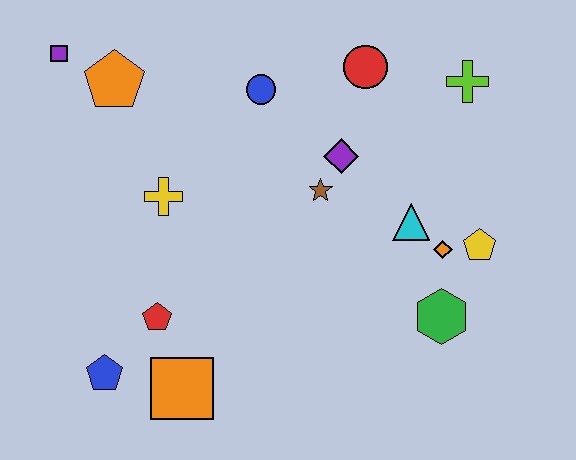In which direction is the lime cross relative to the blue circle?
The lime cross is to the right of the blue circle.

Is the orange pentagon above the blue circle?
Yes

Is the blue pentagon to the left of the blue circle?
Yes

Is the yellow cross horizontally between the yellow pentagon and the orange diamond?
No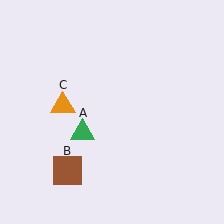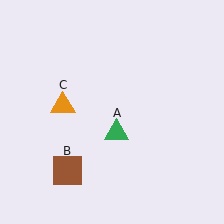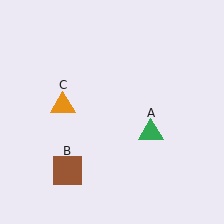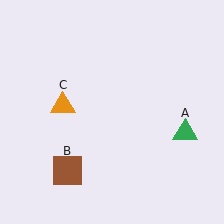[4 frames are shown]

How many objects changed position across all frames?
1 object changed position: green triangle (object A).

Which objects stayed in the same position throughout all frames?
Brown square (object B) and orange triangle (object C) remained stationary.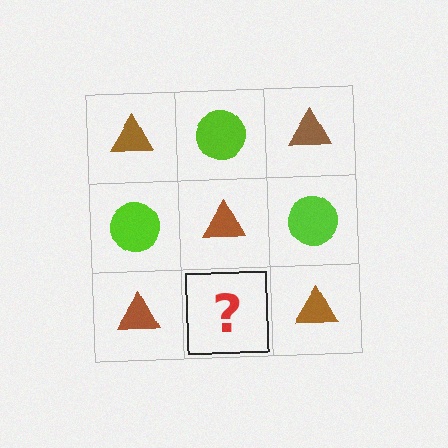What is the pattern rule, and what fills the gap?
The rule is that it alternates brown triangle and lime circle in a checkerboard pattern. The gap should be filled with a lime circle.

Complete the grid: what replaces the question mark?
The question mark should be replaced with a lime circle.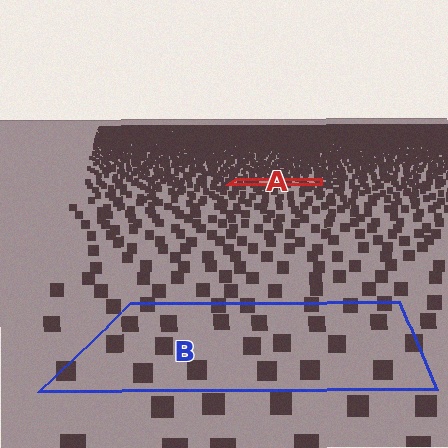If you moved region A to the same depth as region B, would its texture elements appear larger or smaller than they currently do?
They would appear larger. At a closer depth, the same texture elements are projected at a bigger on-screen size.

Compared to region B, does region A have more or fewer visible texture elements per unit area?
Region A has more texture elements per unit area — they are packed more densely because it is farther away.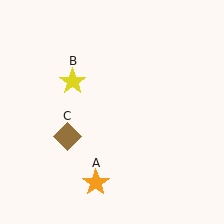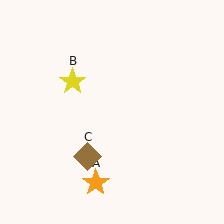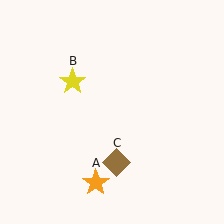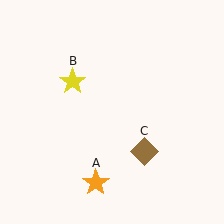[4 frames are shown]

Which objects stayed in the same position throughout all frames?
Orange star (object A) and yellow star (object B) remained stationary.